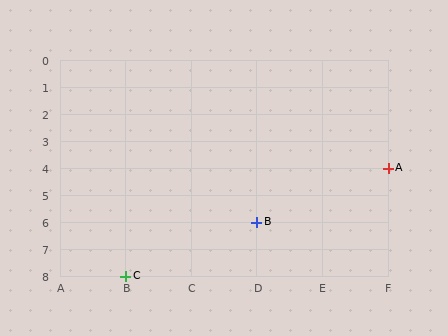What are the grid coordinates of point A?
Point A is at grid coordinates (F, 4).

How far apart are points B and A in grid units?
Points B and A are 2 columns and 2 rows apart (about 2.8 grid units diagonally).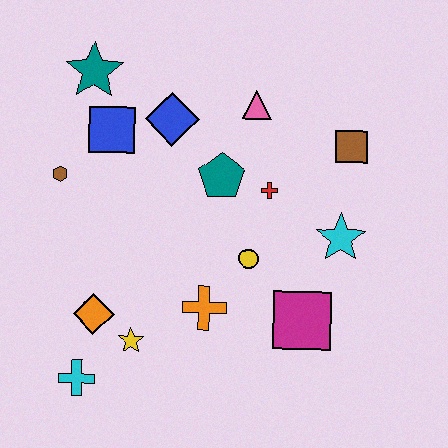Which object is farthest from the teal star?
The magenta square is farthest from the teal star.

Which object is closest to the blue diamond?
The blue square is closest to the blue diamond.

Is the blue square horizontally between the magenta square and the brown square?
No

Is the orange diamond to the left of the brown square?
Yes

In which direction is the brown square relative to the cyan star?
The brown square is above the cyan star.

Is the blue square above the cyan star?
Yes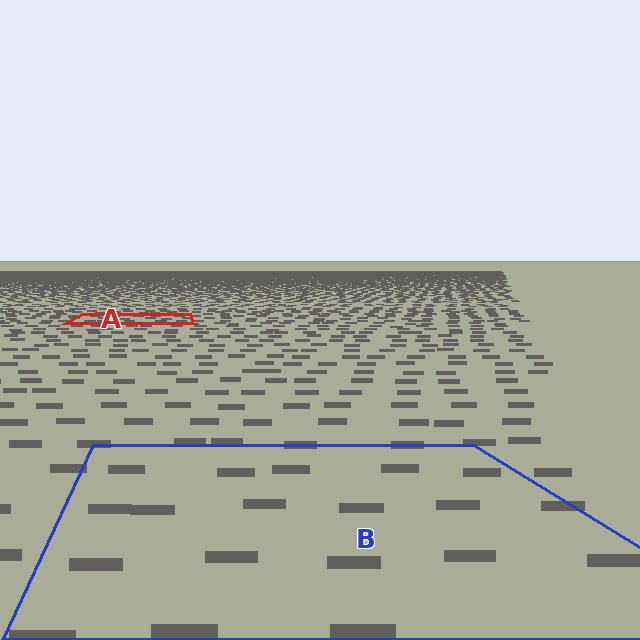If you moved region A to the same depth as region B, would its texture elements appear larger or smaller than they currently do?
They would appear larger. At a closer depth, the same texture elements are projected at a bigger on-screen size.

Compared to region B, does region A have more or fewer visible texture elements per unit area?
Region A has more texture elements per unit area — they are packed more densely because it is farther away.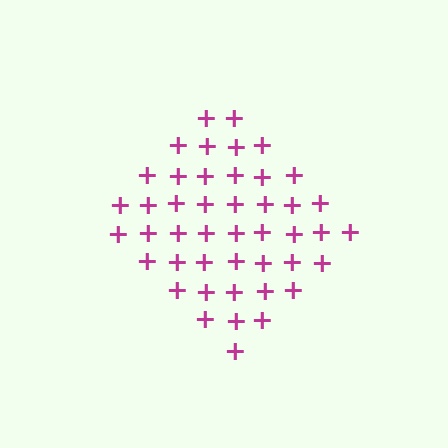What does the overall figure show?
The overall figure shows a diamond.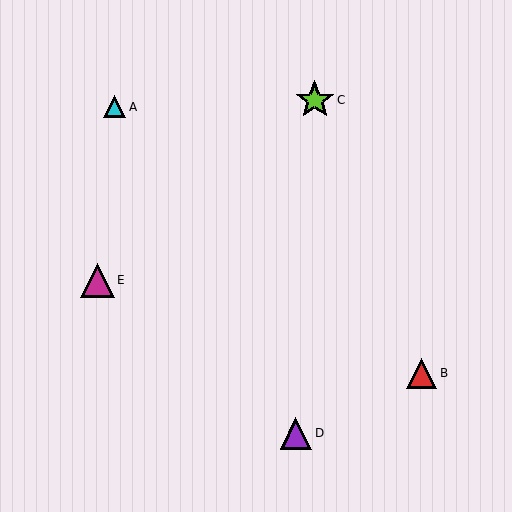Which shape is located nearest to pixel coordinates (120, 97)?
The cyan triangle (labeled A) at (115, 107) is nearest to that location.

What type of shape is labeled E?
Shape E is a magenta triangle.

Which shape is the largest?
The lime star (labeled C) is the largest.